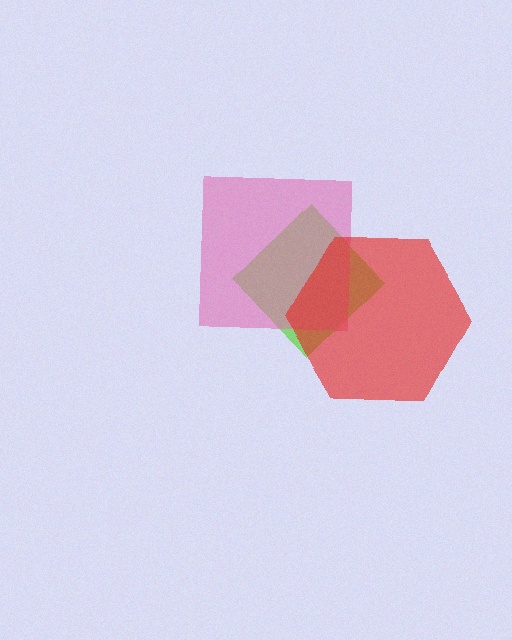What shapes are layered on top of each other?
The layered shapes are: a lime diamond, a pink square, a red hexagon.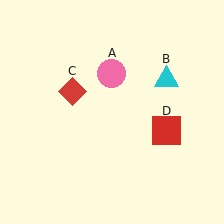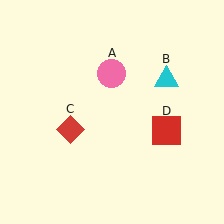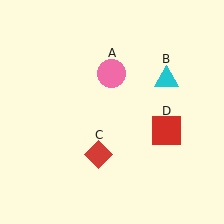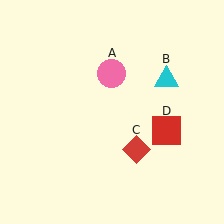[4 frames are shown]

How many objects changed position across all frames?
1 object changed position: red diamond (object C).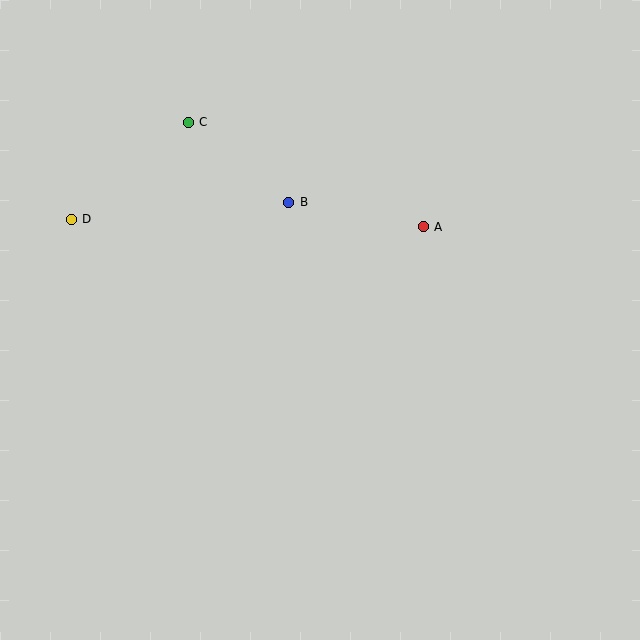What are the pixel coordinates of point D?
Point D is at (71, 219).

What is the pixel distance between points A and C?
The distance between A and C is 257 pixels.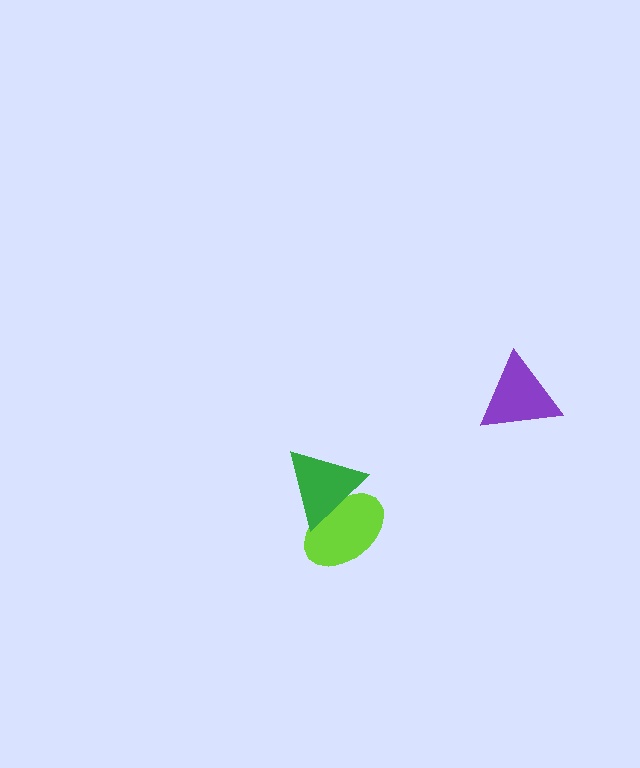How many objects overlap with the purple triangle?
0 objects overlap with the purple triangle.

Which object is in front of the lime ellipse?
The green triangle is in front of the lime ellipse.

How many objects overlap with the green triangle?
1 object overlaps with the green triangle.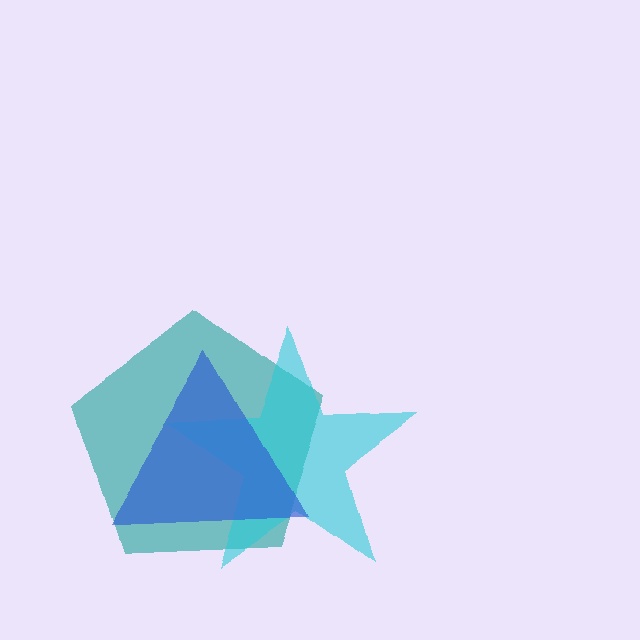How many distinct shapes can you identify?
There are 3 distinct shapes: a teal pentagon, a cyan star, a blue triangle.